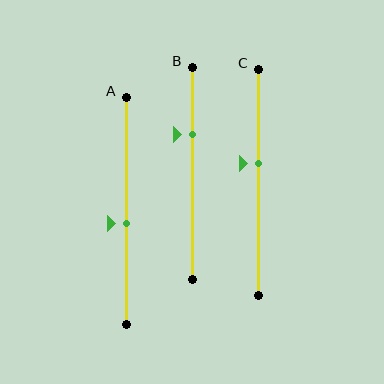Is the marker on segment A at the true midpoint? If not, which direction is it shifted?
No, the marker on segment A is shifted downward by about 6% of the segment length.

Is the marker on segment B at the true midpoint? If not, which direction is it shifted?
No, the marker on segment B is shifted upward by about 19% of the segment length.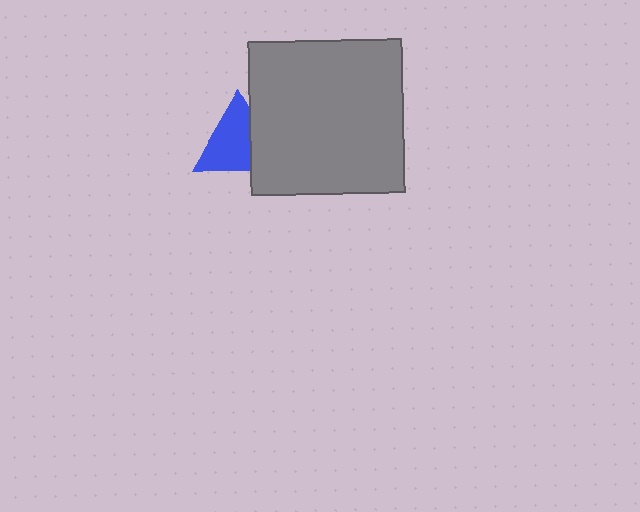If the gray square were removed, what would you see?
You would see the complete blue triangle.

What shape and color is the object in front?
The object in front is a gray square.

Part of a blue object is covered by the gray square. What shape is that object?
It is a triangle.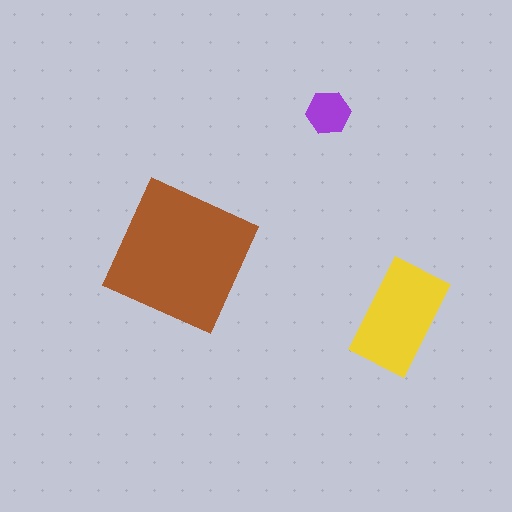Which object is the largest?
The brown square.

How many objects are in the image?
There are 3 objects in the image.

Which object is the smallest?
The purple hexagon.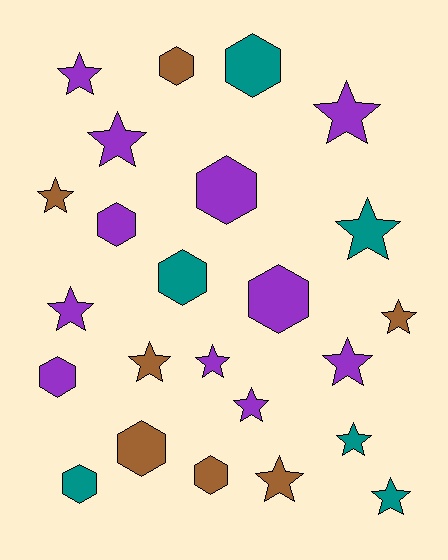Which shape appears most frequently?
Star, with 14 objects.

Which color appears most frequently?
Purple, with 11 objects.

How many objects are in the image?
There are 24 objects.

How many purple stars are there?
There are 7 purple stars.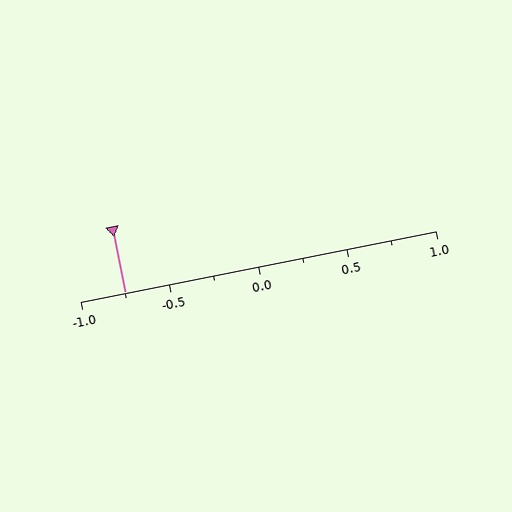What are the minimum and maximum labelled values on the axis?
The axis runs from -1.0 to 1.0.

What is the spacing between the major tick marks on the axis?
The major ticks are spaced 0.5 apart.